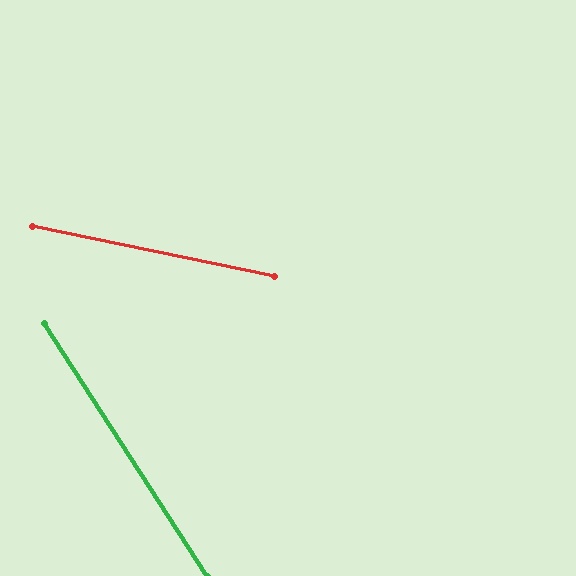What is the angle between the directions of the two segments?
Approximately 46 degrees.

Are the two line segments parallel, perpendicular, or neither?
Neither parallel nor perpendicular — they differ by about 46°.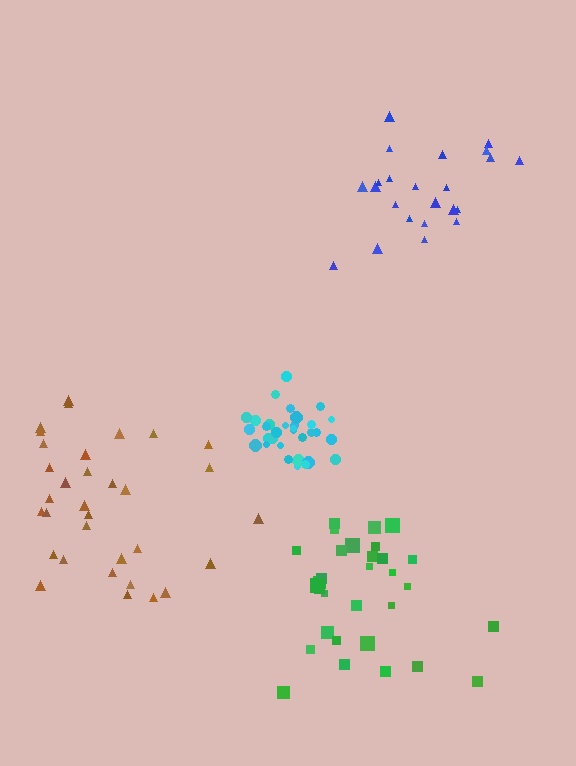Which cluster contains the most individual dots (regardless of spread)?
Brown (33).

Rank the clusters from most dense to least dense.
cyan, green, blue, brown.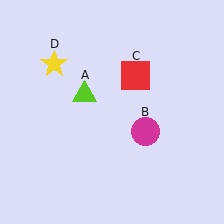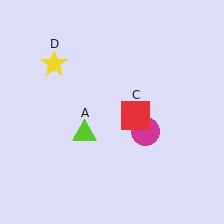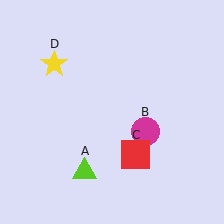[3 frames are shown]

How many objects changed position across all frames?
2 objects changed position: lime triangle (object A), red square (object C).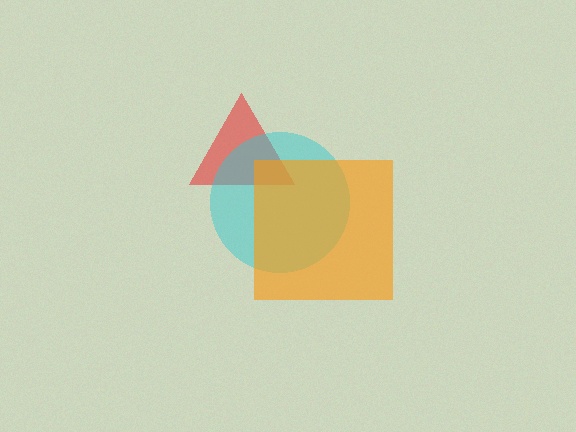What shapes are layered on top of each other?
The layered shapes are: a red triangle, a cyan circle, an orange square.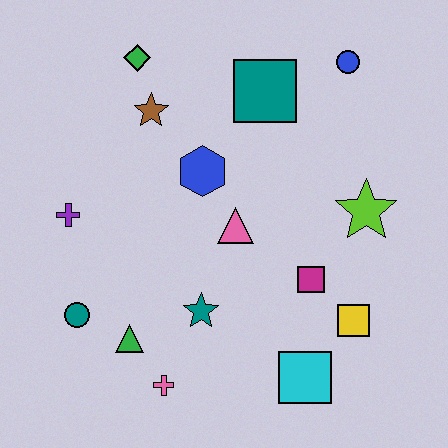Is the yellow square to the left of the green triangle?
No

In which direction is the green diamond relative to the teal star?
The green diamond is above the teal star.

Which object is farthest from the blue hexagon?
The cyan square is farthest from the blue hexagon.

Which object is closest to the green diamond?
The brown star is closest to the green diamond.